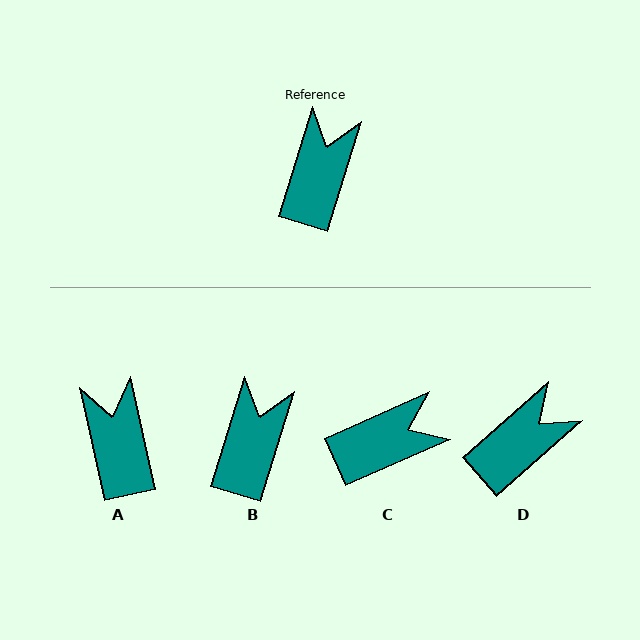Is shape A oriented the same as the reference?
No, it is off by about 29 degrees.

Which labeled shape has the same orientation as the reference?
B.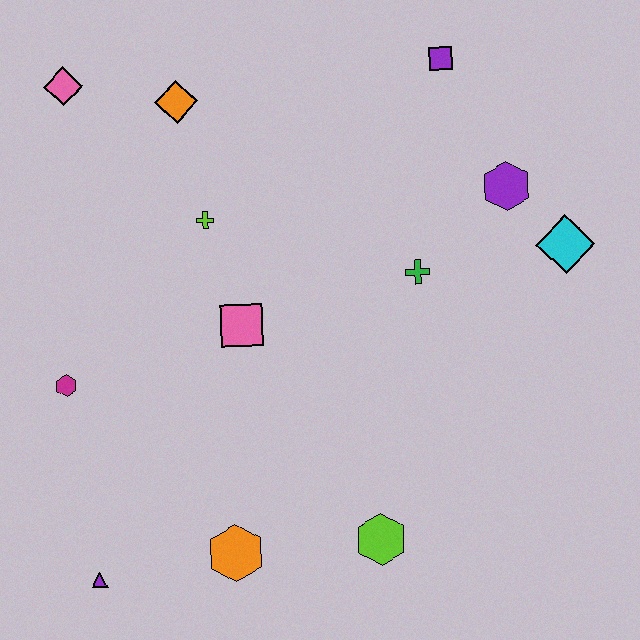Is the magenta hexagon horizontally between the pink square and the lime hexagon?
No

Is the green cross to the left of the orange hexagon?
No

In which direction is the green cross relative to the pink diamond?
The green cross is to the right of the pink diamond.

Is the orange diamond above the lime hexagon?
Yes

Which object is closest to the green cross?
The purple hexagon is closest to the green cross.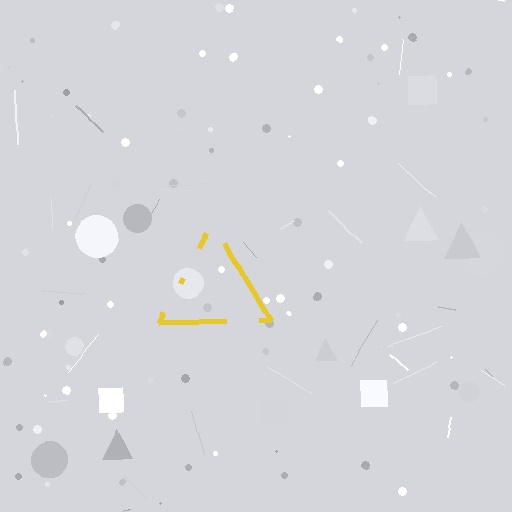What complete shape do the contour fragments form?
The contour fragments form a triangle.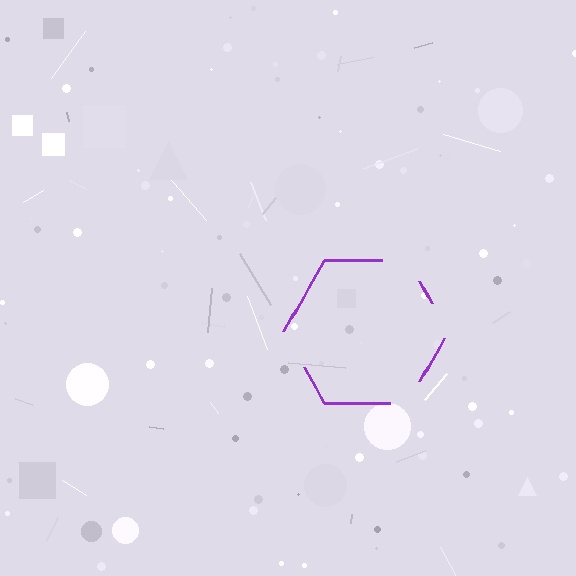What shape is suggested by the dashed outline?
The dashed outline suggests a hexagon.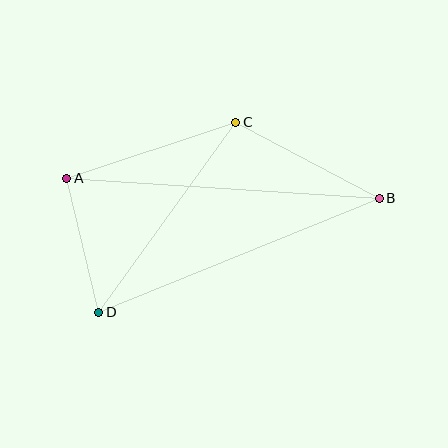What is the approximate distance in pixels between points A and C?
The distance between A and C is approximately 178 pixels.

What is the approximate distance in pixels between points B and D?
The distance between B and D is approximately 303 pixels.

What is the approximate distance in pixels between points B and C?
The distance between B and C is approximately 162 pixels.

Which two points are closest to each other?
Points A and D are closest to each other.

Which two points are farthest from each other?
Points A and B are farthest from each other.